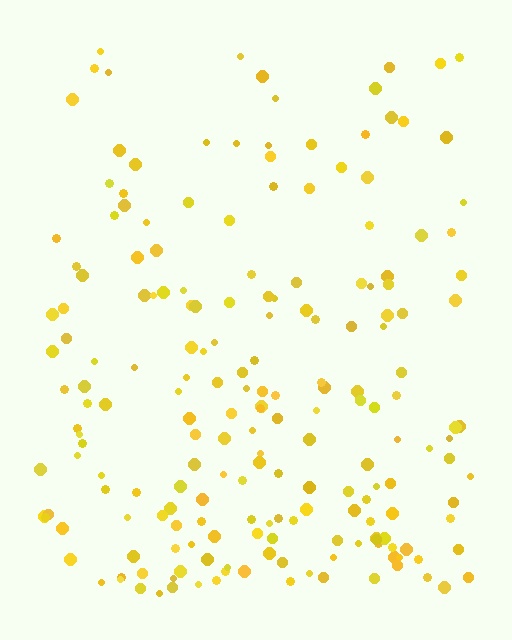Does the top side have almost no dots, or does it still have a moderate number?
Still a moderate number, just noticeably fewer than the bottom.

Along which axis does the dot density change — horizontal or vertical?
Vertical.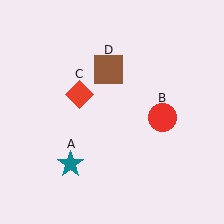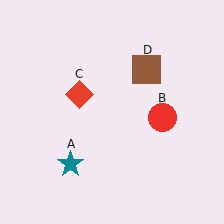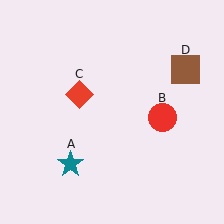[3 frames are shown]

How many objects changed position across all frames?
1 object changed position: brown square (object D).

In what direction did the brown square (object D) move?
The brown square (object D) moved right.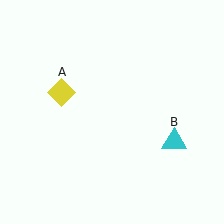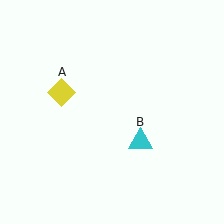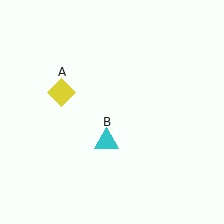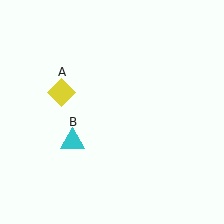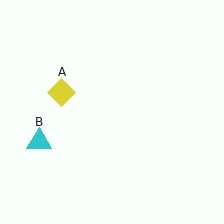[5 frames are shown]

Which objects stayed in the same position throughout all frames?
Yellow diamond (object A) remained stationary.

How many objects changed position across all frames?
1 object changed position: cyan triangle (object B).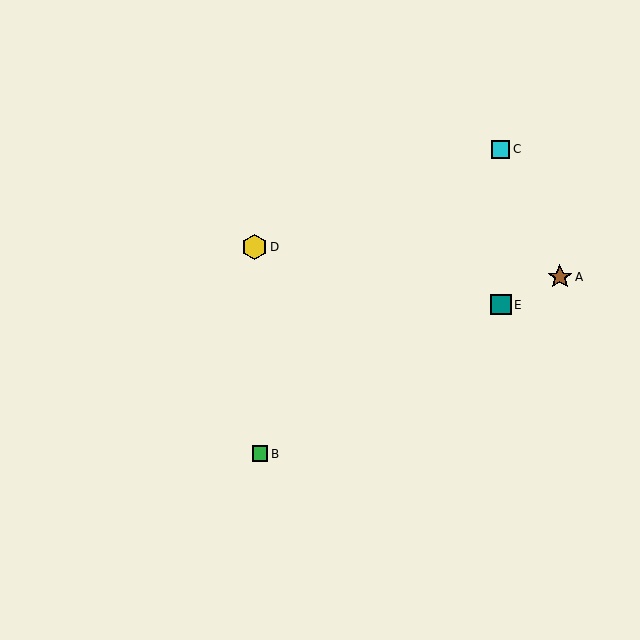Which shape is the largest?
The yellow hexagon (labeled D) is the largest.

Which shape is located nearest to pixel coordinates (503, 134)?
The cyan square (labeled C) at (501, 149) is nearest to that location.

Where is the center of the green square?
The center of the green square is at (260, 454).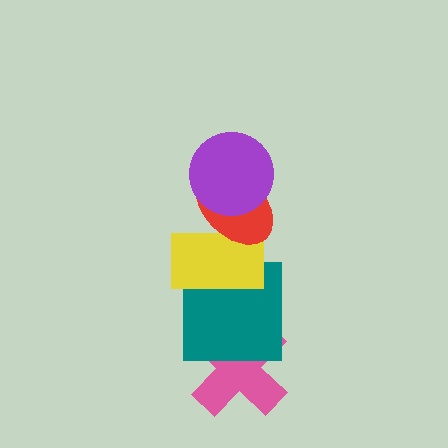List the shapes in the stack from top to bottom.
From top to bottom: the purple circle, the red ellipse, the yellow rectangle, the teal square, the pink cross.